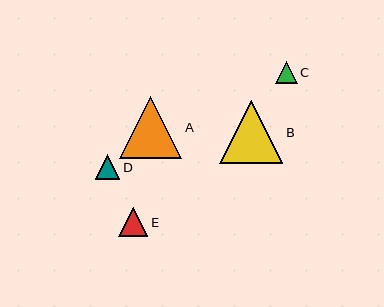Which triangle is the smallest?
Triangle C is the smallest with a size of approximately 22 pixels.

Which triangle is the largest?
Triangle B is the largest with a size of approximately 63 pixels.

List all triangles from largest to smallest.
From largest to smallest: B, A, E, D, C.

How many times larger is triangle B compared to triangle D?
Triangle B is approximately 2.6 times the size of triangle D.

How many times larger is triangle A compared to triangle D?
Triangle A is approximately 2.5 times the size of triangle D.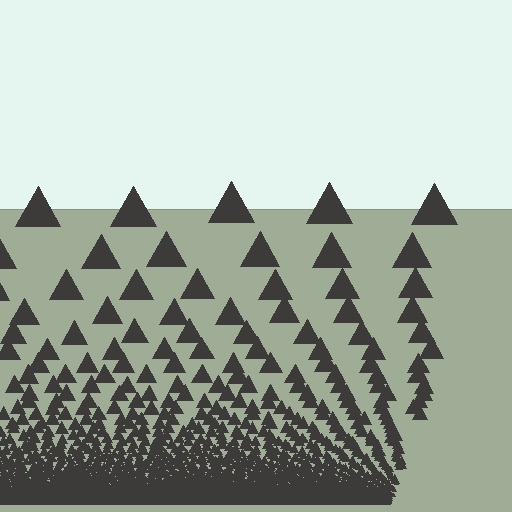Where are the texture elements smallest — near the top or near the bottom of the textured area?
Near the bottom.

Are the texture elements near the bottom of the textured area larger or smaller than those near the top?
Smaller. The gradient is inverted — elements near the bottom are smaller and denser.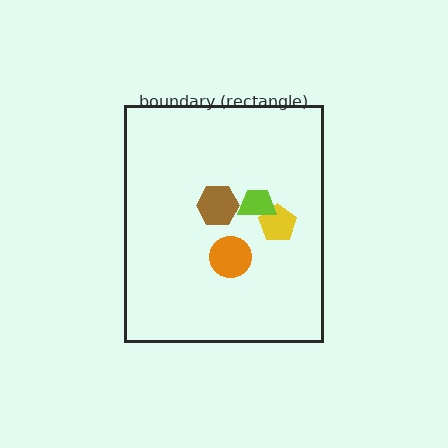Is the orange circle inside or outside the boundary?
Inside.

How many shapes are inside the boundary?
4 inside, 0 outside.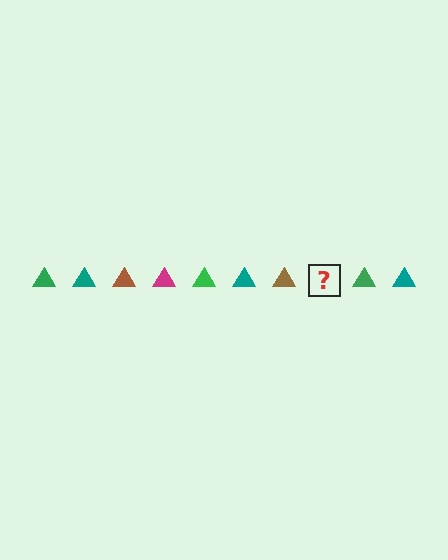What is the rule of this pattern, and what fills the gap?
The rule is that the pattern cycles through green, teal, brown, magenta triangles. The gap should be filled with a magenta triangle.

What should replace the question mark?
The question mark should be replaced with a magenta triangle.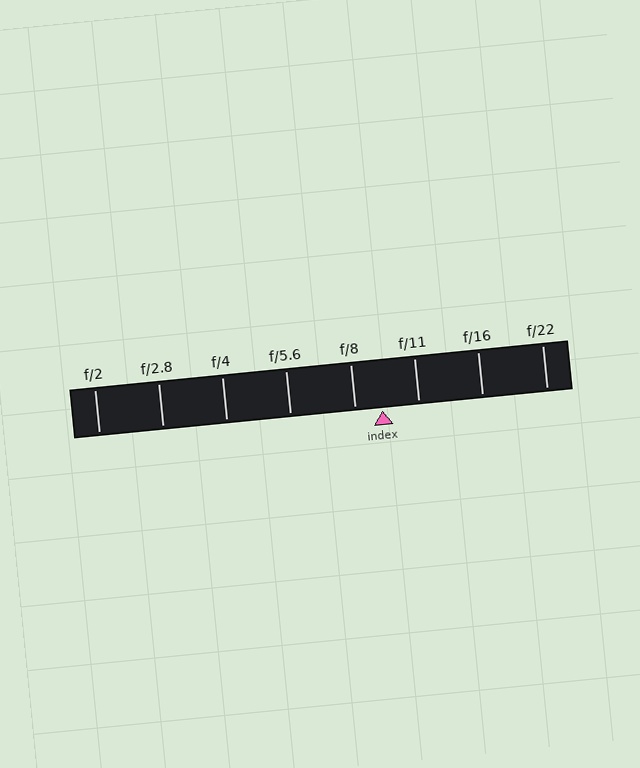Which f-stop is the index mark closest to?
The index mark is closest to f/8.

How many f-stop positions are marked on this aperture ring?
There are 8 f-stop positions marked.